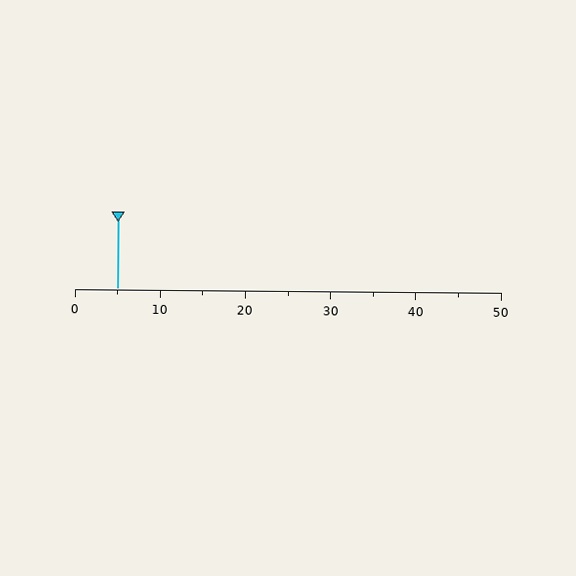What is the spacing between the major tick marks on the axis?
The major ticks are spaced 10 apart.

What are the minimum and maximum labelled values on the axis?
The axis runs from 0 to 50.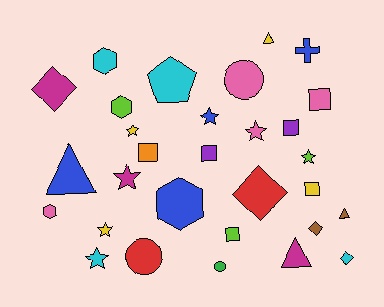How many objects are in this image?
There are 30 objects.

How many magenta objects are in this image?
There are 3 magenta objects.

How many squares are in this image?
There are 6 squares.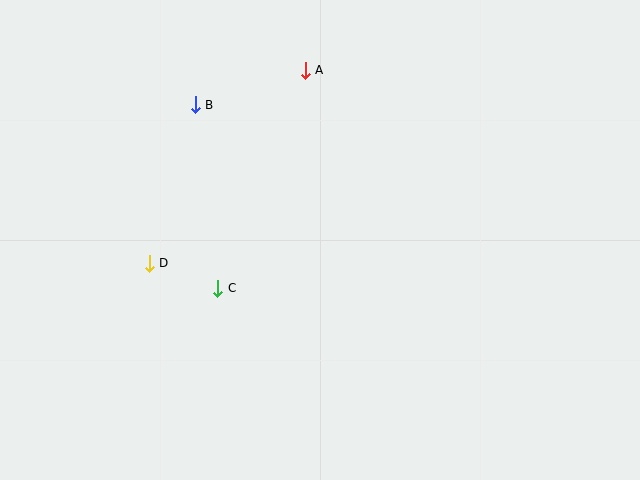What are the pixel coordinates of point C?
Point C is at (218, 288).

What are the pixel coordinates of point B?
Point B is at (195, 105).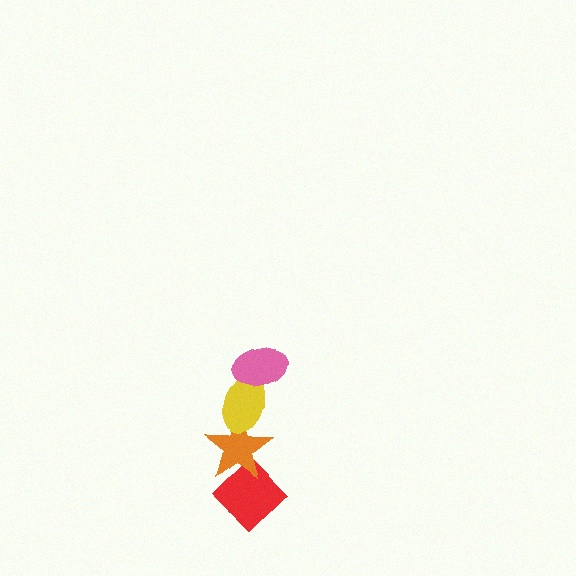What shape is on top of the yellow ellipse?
The pink ellipse is on top of the yellow ellipse.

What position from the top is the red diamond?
The red diamond is 4th from the top.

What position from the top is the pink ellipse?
The pink ellipse is 1st from the top.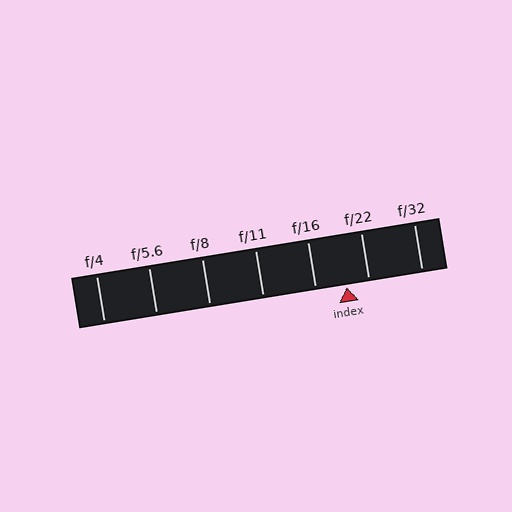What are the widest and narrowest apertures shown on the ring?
The widest aperture shown is f/4 and the narrowest is f/32.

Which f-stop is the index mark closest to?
The index mark is closest to f/22.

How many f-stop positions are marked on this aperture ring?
There are 7 f-stop positions marked.